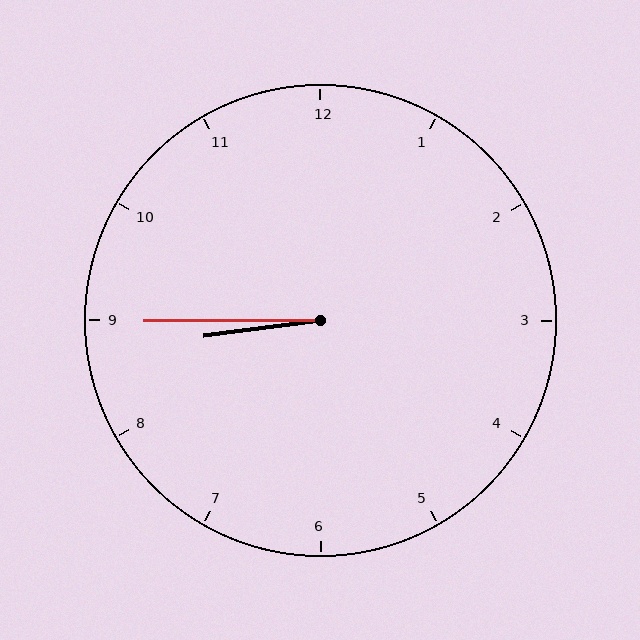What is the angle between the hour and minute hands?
Approximately 8 degrees.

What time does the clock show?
8:45.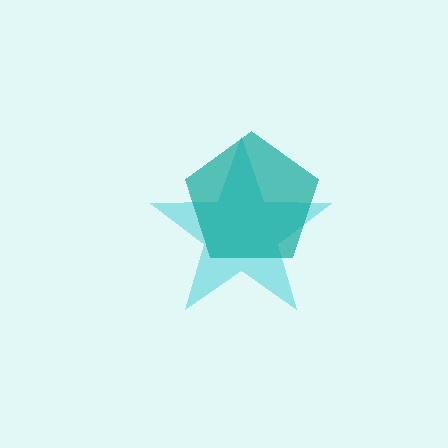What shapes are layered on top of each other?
The layered shapes are: a cyan star, a teal pentagon.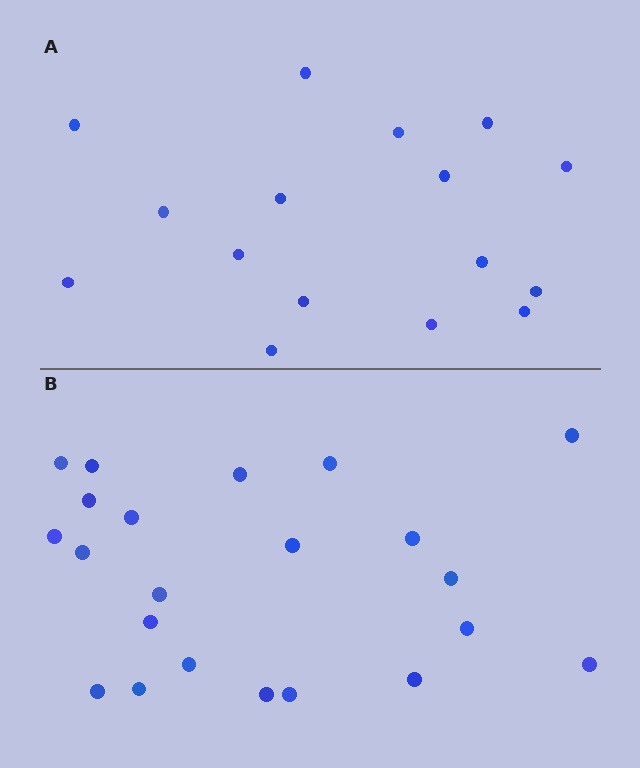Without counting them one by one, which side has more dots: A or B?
Region B (the bottom region) has more dots.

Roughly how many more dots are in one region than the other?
Region B has about 6 more dots than region A.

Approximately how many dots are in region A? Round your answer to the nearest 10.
About 20 dots. (The exact count is 16, which rounds to 20.)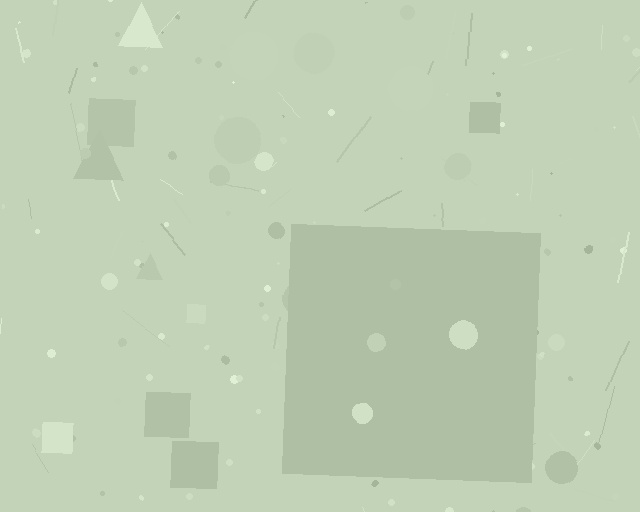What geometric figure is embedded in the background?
A square is embedded in the background.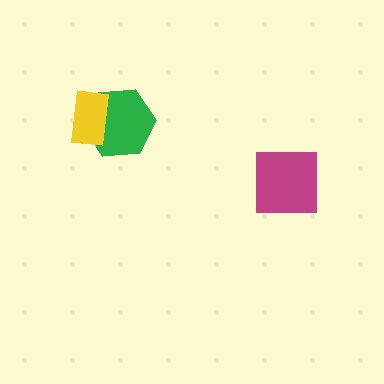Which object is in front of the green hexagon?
The yellow rectangle is in front of the green hexagon.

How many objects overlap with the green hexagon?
1 object overlaps with the green hexagon.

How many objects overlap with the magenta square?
0 objects overlap with the magenta square.